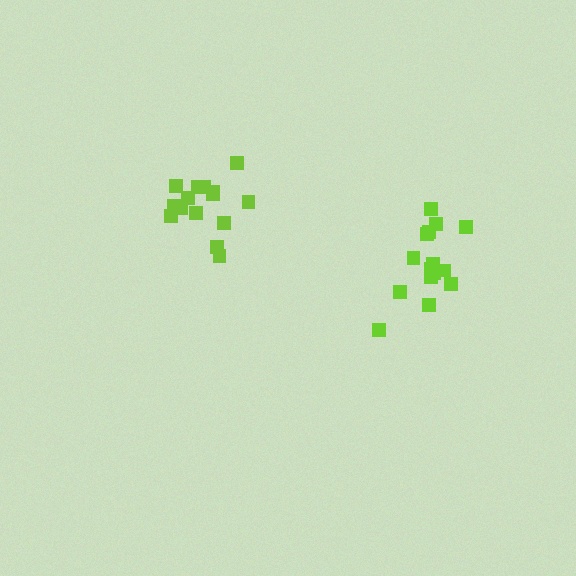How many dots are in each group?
Group 1: 15 dots, Group 2: 15 dots (30 total).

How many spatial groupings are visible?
There are 2 spatial groupings.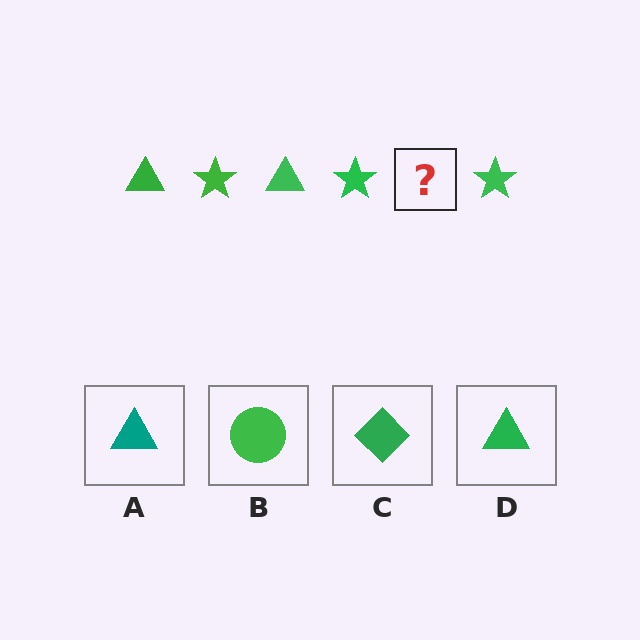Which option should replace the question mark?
Option D.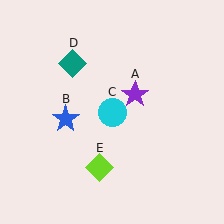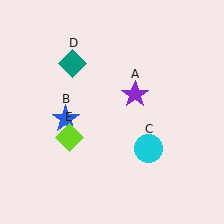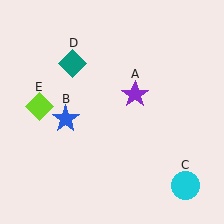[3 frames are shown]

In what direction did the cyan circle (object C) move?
The cyan circle (object C) moved down and to the right.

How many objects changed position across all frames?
2 objects changed position: cyan circle (object C), lime diamond (object E).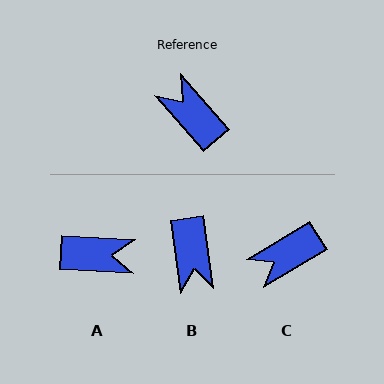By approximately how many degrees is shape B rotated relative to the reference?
Approximately 147 degrees counter-clockwise.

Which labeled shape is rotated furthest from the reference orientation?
B, about 147 degrees away.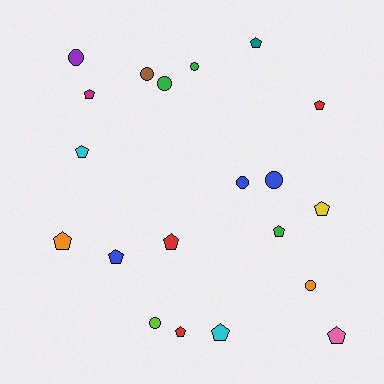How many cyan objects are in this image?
There are 2 cyan objects.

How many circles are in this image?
There are 8 circles.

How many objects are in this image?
There are 20 objects.